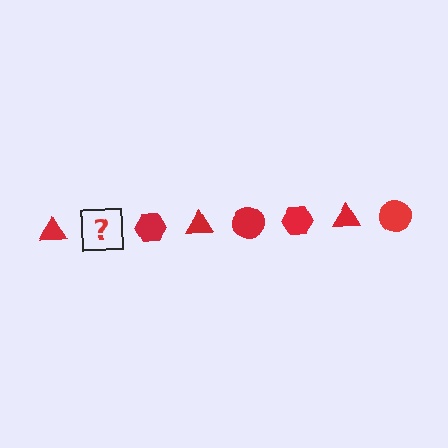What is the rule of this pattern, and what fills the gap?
The rule is that the pattern cycles through triangle, circle, hexagon shapes in red. The gap should be filled with a red circle.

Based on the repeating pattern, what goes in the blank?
The blank should be a red circle.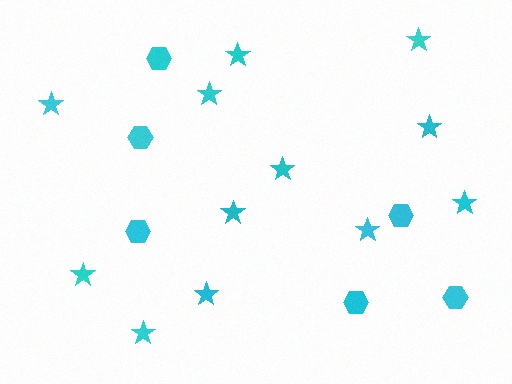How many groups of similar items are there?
There are 2 groups: one group of stars (12) and one group of hexagons (6).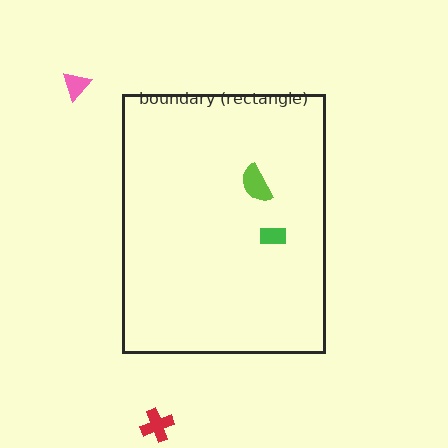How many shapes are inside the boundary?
2 inside, 2 outside.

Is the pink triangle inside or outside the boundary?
Outside.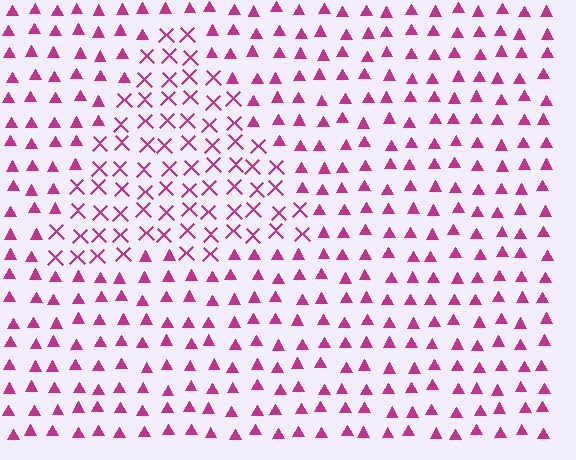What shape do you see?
I see a triangle.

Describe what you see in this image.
The image is filled with small magenta elements arranged in a uniform grid. A triangle-shaped region contains X marks, while the surrounding area contains triangles. The boundary is defined purely by the change in element shape.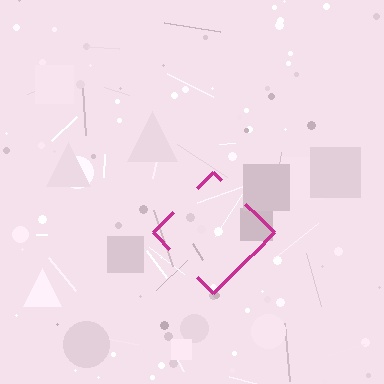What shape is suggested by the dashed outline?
The dashed outline suggests a diamond.